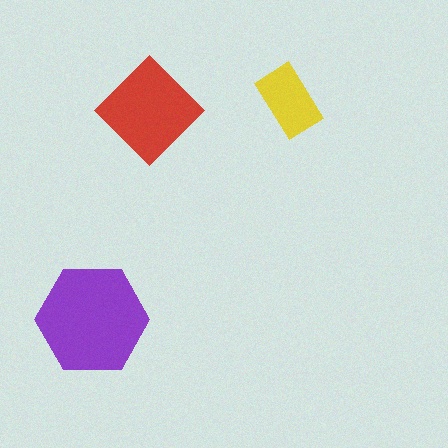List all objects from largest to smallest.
The purple hexagon, the red diamond, the yellow rectangle.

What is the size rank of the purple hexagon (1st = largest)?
1st.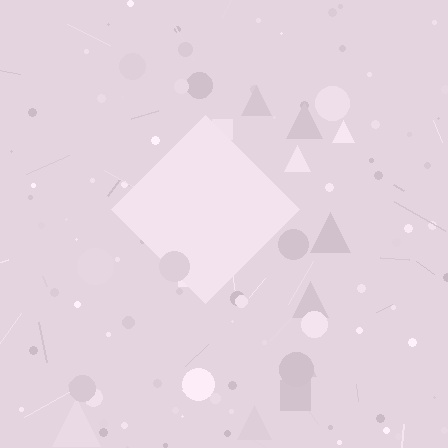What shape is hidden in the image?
A diamond is hidden in the image.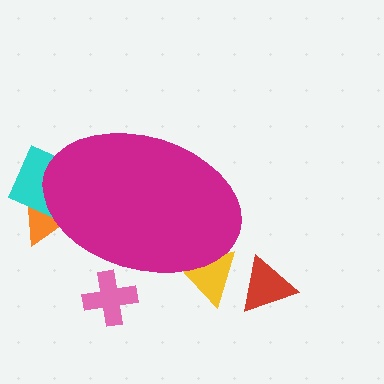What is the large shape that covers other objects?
A magenta ellipse.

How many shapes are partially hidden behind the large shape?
4 shapes are partially hidden.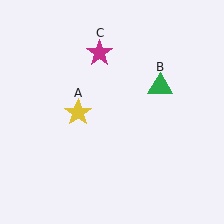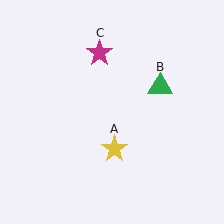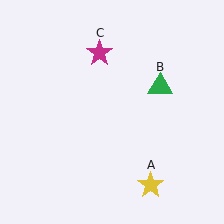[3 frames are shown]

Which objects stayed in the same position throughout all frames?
Green triangle (object B) and magenta star (object C) remained stationary.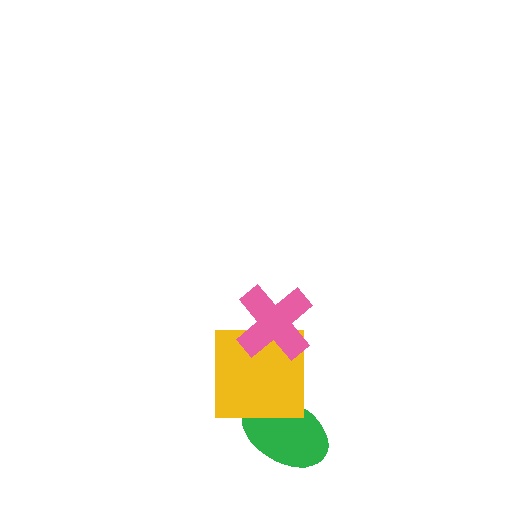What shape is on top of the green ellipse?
The yellow square is on top of the green ellipse.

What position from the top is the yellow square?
The yellow square is 2nd from the top.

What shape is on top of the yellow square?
The pink cross is on top of the yellow square.